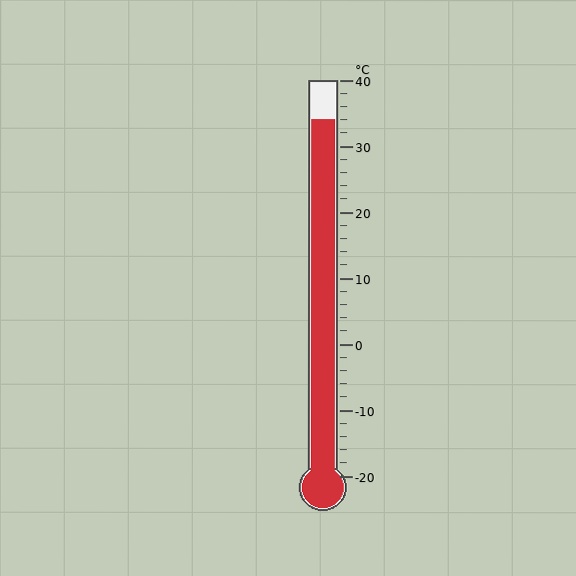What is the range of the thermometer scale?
The thermometer scale ranges from -20°C to 40°C.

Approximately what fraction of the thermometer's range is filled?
The thermometer is filled to approximately 90% of its range.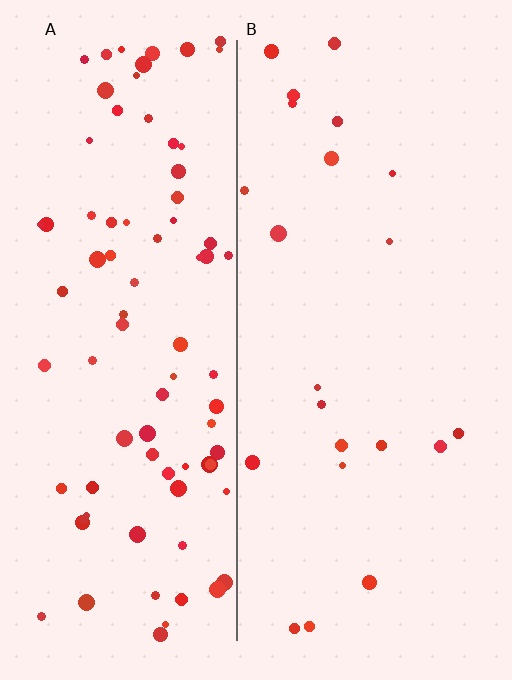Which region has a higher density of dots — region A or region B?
A (the left).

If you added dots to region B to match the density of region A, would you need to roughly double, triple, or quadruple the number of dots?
Approximately quadruple.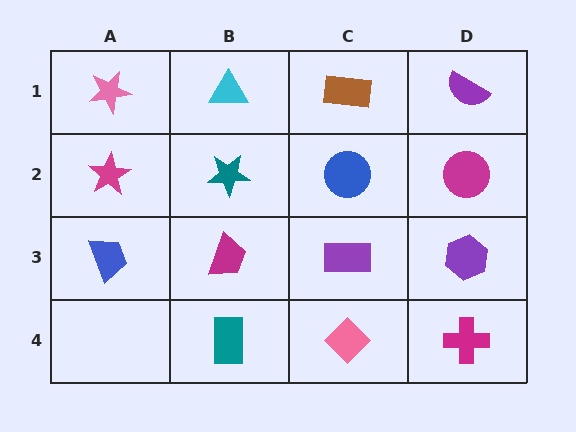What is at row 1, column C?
A brown rectangle.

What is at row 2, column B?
A teal star.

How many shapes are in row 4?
3 shapes.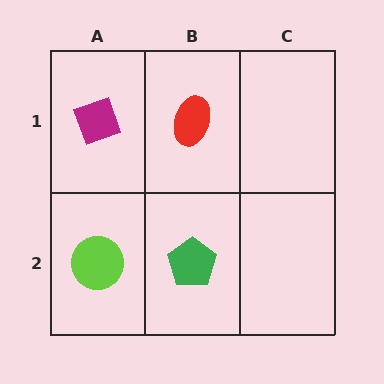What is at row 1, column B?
A red ellipse.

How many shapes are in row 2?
2 shapes.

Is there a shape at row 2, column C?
No, that cell is empty.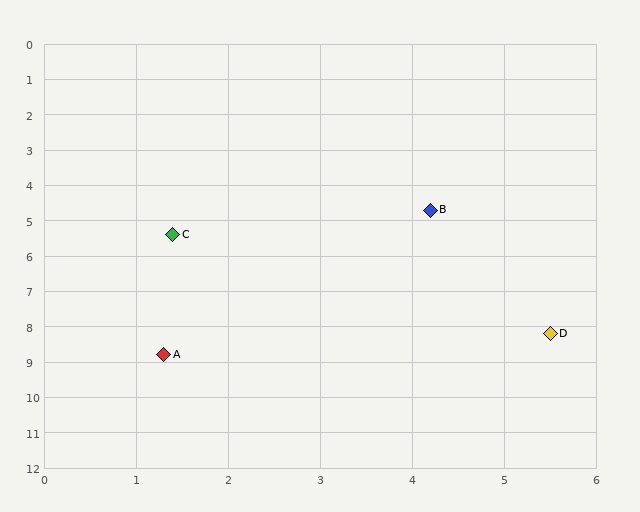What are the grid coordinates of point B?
Point B is at approximately (4.2, 4.7).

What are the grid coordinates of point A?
Point A is at approximately (1.3, 8.8).